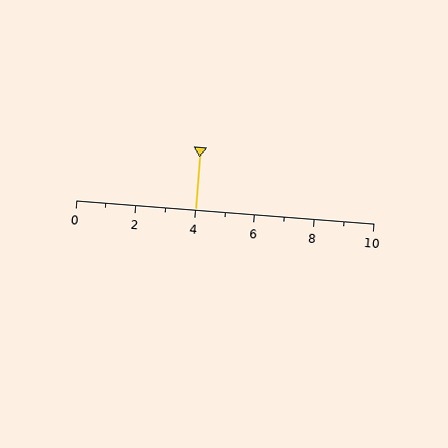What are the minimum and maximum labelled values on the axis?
The axis runs from 0 to 10.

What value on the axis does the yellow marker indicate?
The marker indicates approximately 4.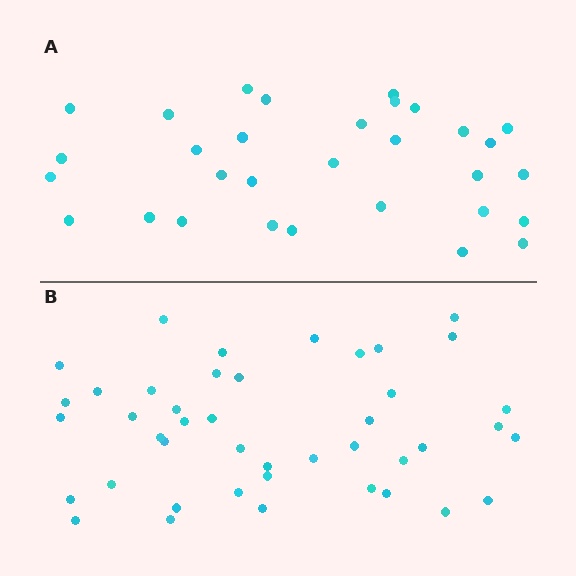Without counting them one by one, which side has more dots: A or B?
Region B (the bottom region) has more dots.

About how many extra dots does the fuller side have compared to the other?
Region B has roughly 12 or so more dots than region A.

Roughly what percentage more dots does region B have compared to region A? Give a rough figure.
About 40% more.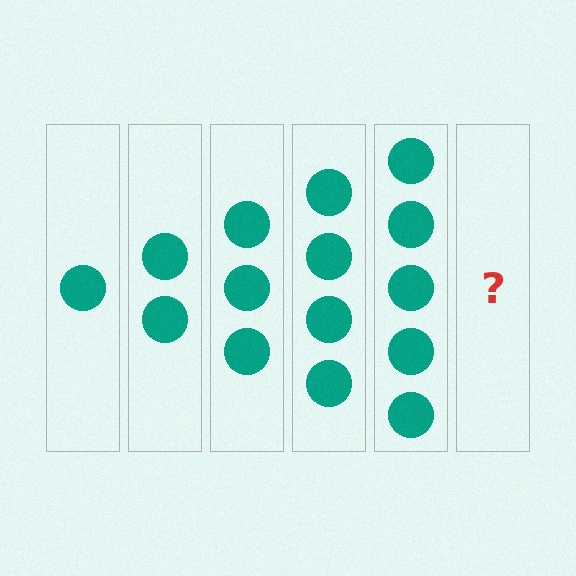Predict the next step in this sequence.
The next step is 6 circles.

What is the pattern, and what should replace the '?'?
The pattern is that each step adds one more circle. The '?' should be 6 circles.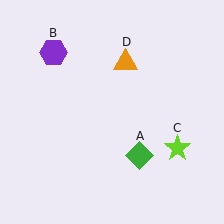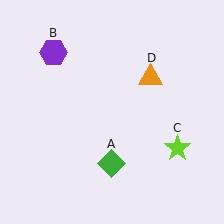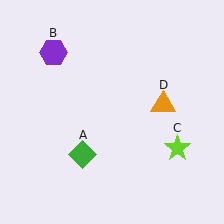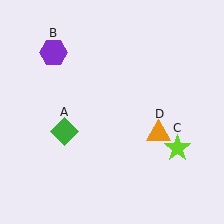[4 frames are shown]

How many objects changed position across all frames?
2 objects changed position: green diamond (object A), orange triangle (object D).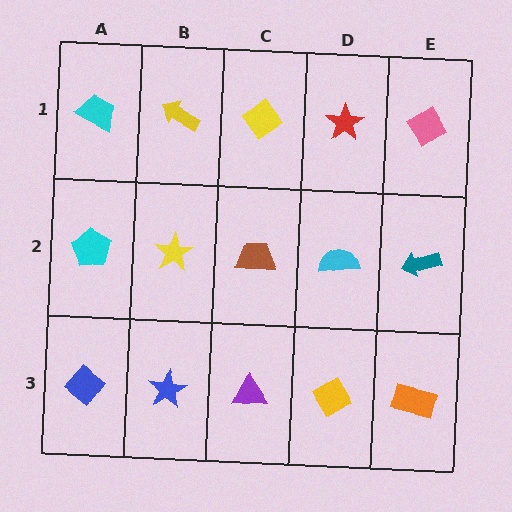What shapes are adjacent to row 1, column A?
A cyan pentagon (row 2, column A), a yellow arrow (row 1, column B).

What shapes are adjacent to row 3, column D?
A cyan semicircle (row 2, column D), a purple triangle (row 3, column C), an orange rectangle (row 3, column E).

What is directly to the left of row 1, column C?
A yellow arrow.